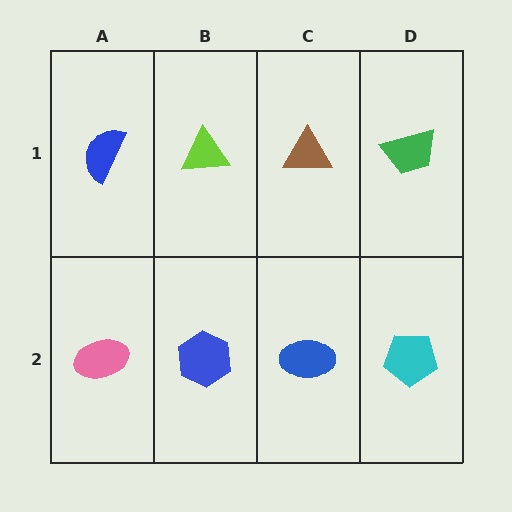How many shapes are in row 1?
4 shapes.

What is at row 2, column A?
A pink ellipse.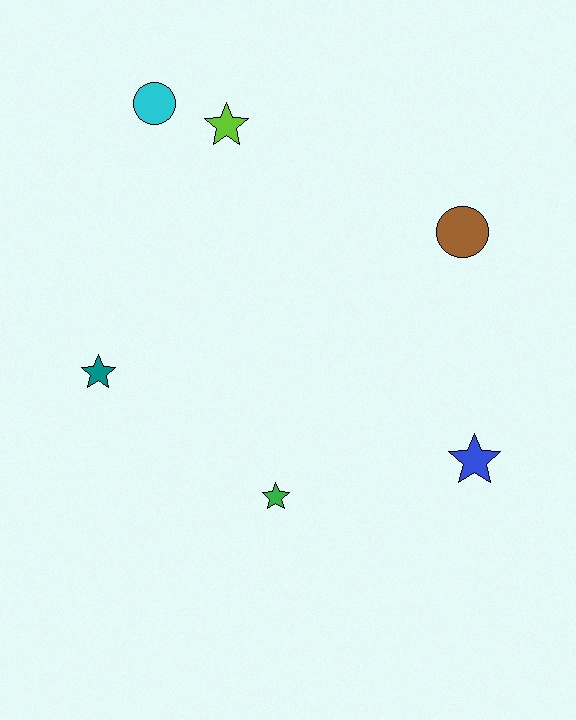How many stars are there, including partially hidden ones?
There are 4 stars.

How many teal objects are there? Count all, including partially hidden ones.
There is 1 teal object.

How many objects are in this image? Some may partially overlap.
There are 6 objects.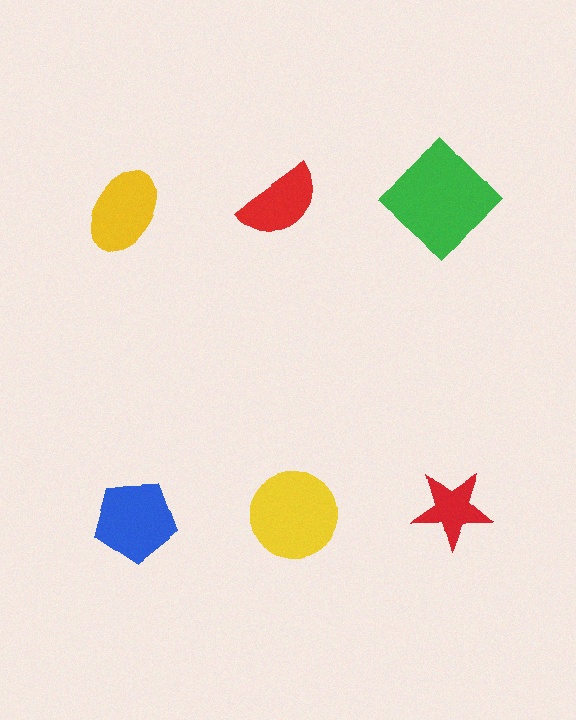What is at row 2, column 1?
A blue pentagon.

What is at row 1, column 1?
A yellow ellipse.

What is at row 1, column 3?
A green diamond.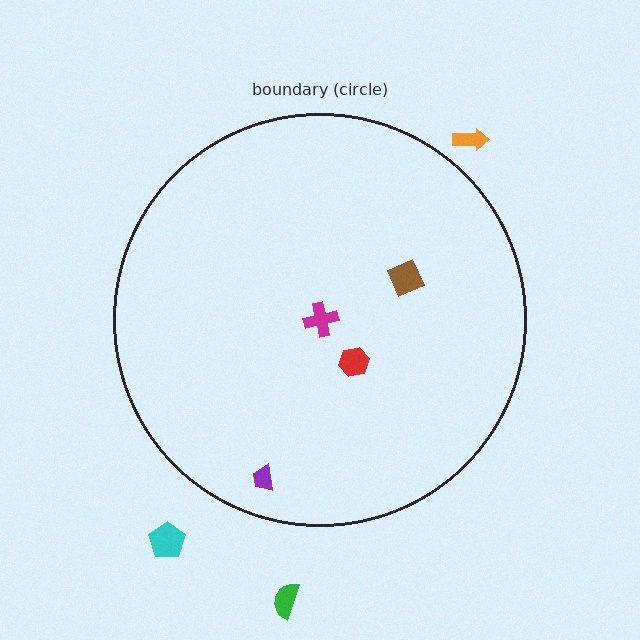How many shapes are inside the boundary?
4 inside, 3 outside.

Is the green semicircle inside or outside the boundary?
Outside.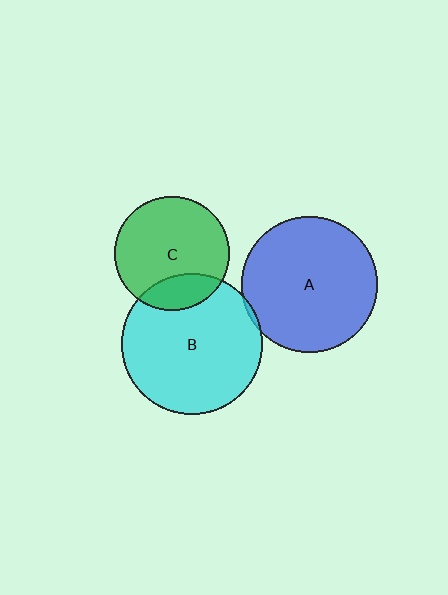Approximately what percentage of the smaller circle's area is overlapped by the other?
Approximately 5%.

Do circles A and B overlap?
Yes.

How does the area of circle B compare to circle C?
Approximately 1.5 times.